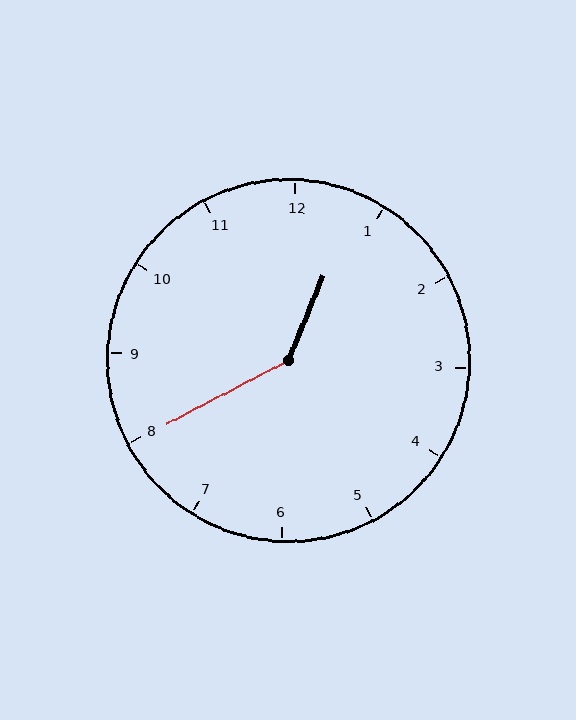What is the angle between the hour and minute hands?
Approximately 140 degrees.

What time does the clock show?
12:40.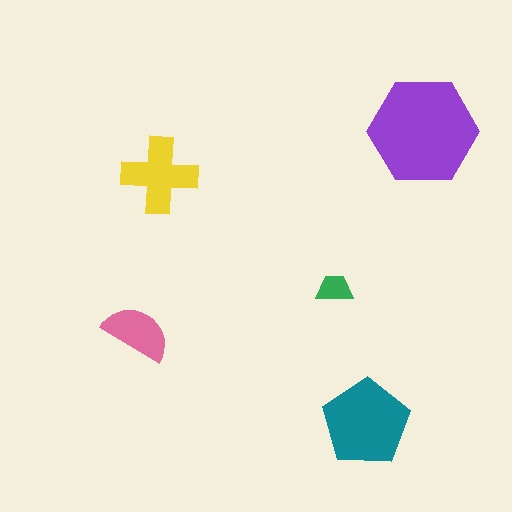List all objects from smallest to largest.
The green trapezoid, the pink semicircle, the yellow cross, the teal pentagon, the purple hexagon.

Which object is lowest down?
The teal pentagon is bottommost.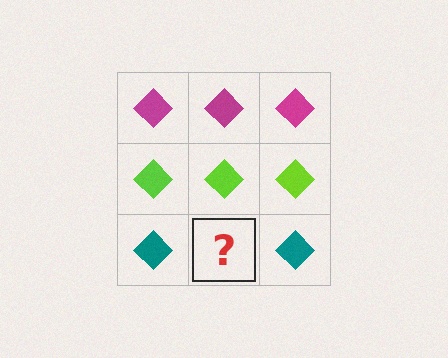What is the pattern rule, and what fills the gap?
The rule is that each row has a consistent color. The gap should be filled with a teal diamond.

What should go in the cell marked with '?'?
The missing cell should contain a teal diamond.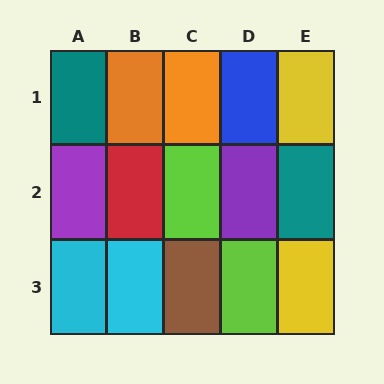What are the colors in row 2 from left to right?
Purple, red, lime, purple, teal.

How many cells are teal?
2 cells are teal.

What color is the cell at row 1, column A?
Teal.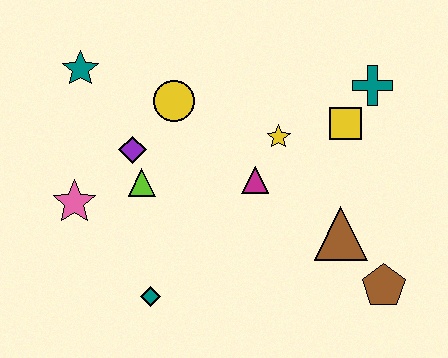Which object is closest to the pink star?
The lime triangle is closest to the pink star.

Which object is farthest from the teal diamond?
The teal cross is farthest from the teal diamond.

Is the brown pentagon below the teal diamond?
No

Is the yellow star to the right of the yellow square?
No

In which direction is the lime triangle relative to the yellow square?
The lime triangle is to the left of the yellow square.